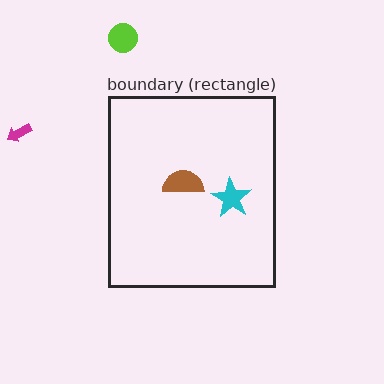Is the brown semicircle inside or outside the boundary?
Inside.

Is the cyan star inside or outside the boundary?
Inside.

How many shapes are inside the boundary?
2 inside, 2 outside.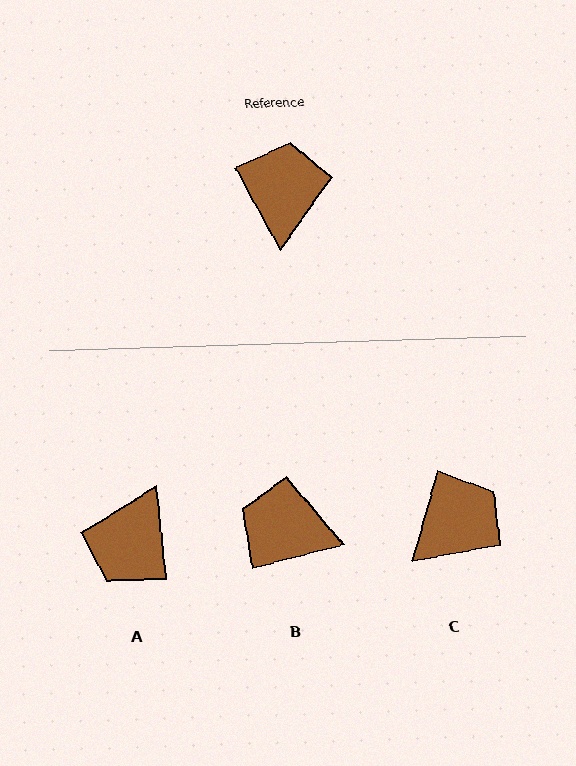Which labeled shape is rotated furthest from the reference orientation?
A, about 157 degrees away.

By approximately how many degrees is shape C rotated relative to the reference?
Approximately 44 degrees clockwise.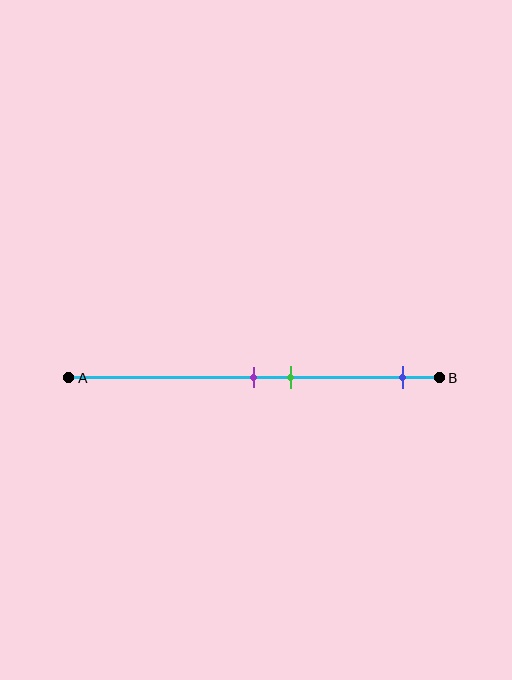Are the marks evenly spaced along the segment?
No, the marks are not evenly spaced.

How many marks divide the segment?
There are 3 marks dividing the segment.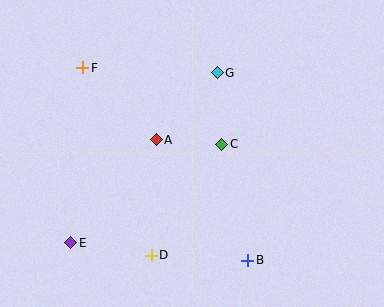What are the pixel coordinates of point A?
Point A is at (156, 140).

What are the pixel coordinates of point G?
Point G is at (217, 73).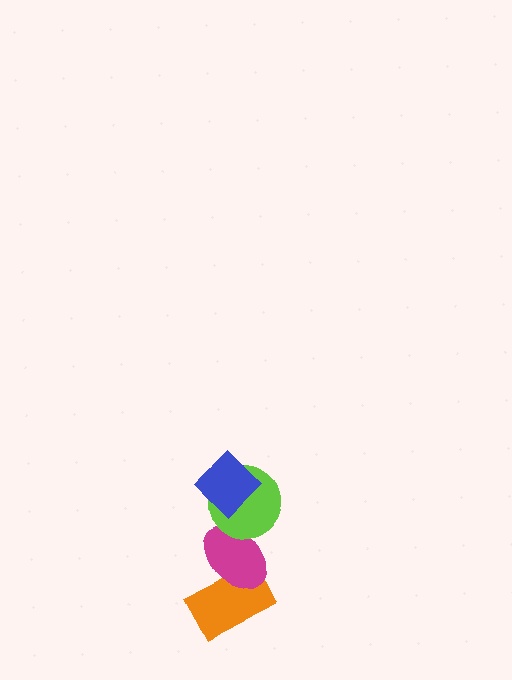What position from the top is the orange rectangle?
The orange rectangle is 4th from the top.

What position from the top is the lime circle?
The lime circle is 2nd from the top.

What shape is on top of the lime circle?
The blue diamond is on top of the lime circle.